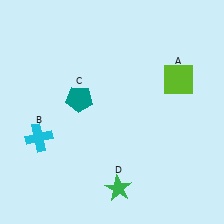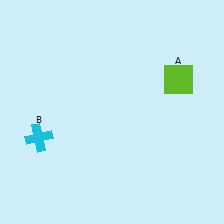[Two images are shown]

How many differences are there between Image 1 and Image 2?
There are 2 differences between the two images.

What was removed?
The green star (D), the teal pentagon (C) were removed in Image 2.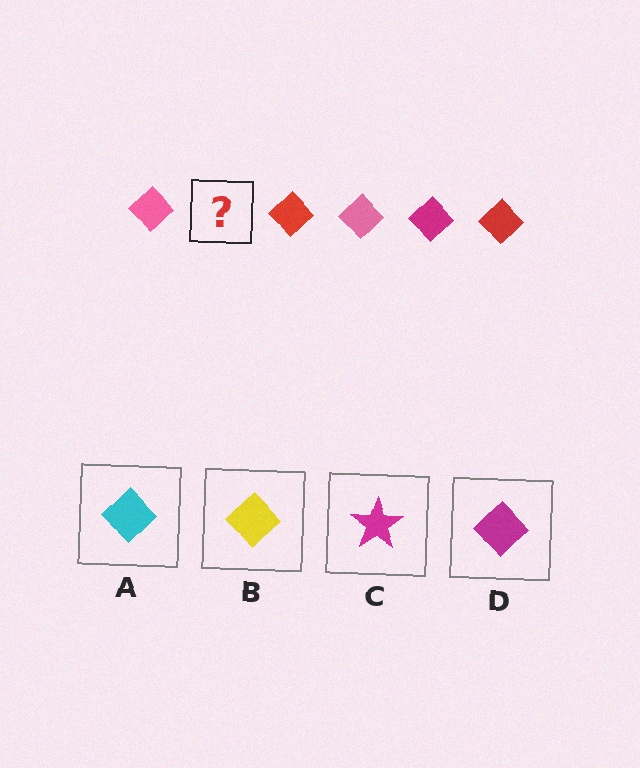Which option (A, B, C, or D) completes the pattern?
D.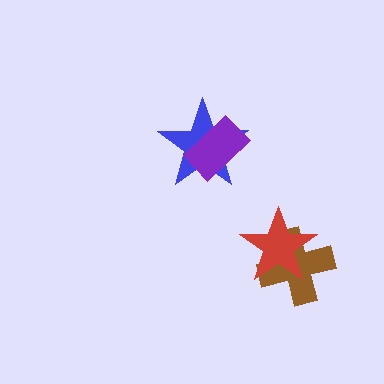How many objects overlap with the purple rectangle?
1 object overlaps with the purple rectangle.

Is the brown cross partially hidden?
Yes, it is partially covered by another shape.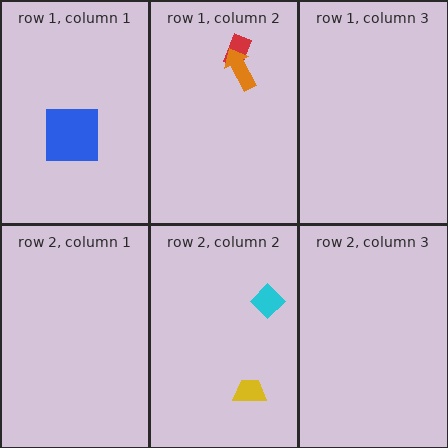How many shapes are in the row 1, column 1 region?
1.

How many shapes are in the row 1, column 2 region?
2.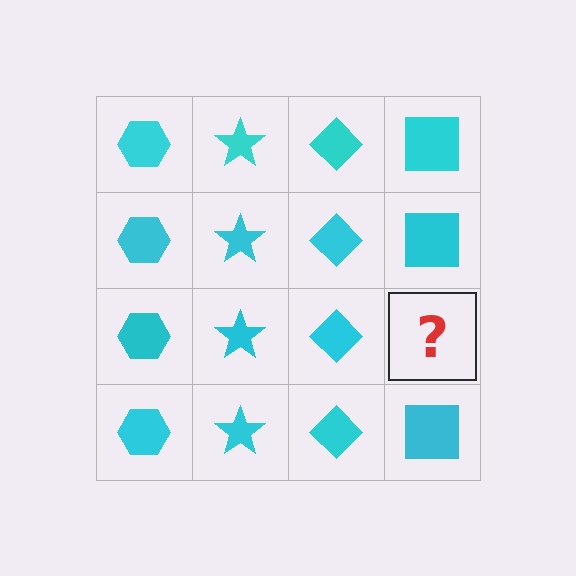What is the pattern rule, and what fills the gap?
The rule is that each column has a consistent shape. The gap should be filled with a cyan square.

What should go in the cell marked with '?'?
The missing cell should contain a cyan square.